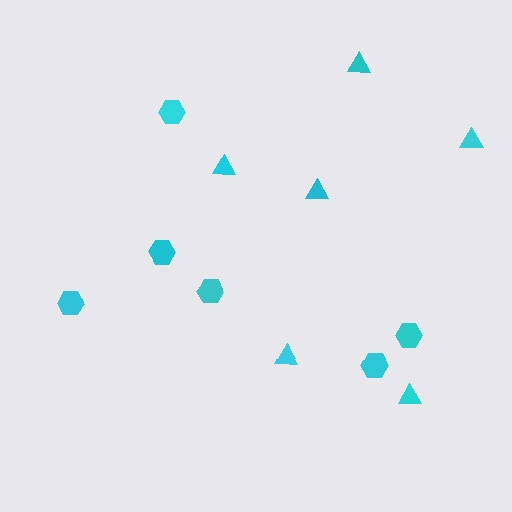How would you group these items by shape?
There are 2 groups: one group of triangles (6) and one group of hexagons (6).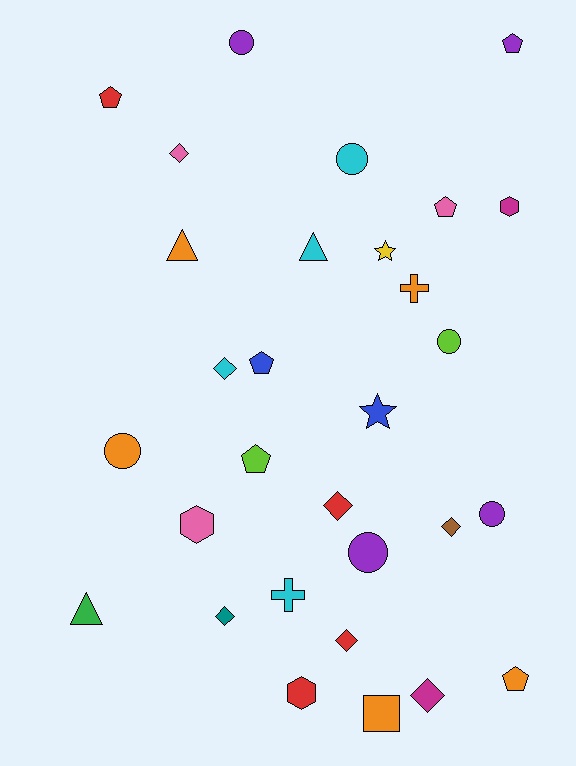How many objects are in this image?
There are 30 objects.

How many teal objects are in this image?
There is 1 teal object.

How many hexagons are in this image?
There are 3 hexagons.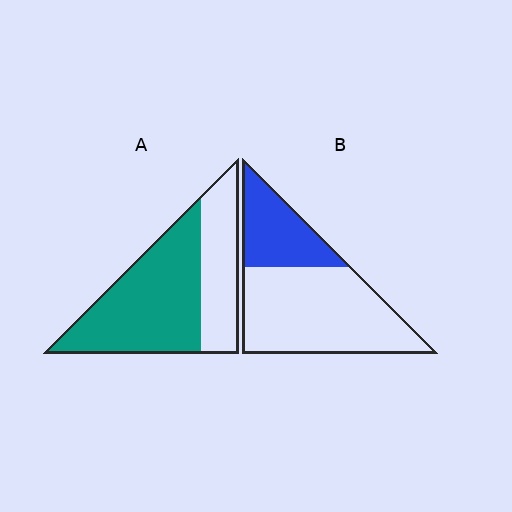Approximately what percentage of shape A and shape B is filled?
A is approximately 65% and B is approximately 30%.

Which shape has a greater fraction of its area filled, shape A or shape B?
Shape A.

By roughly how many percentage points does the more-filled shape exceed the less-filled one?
By roughly 35 percentage points (A over B).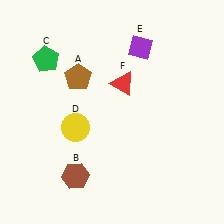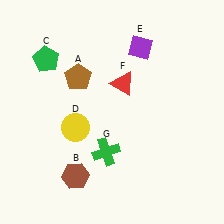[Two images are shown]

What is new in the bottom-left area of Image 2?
A green cross (G) was added in the bottom-left area of Image 2.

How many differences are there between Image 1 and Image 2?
There is 1 difference between the two images.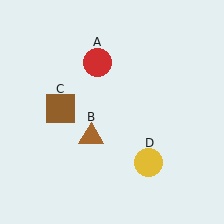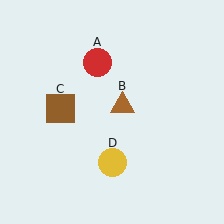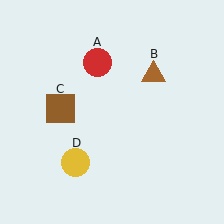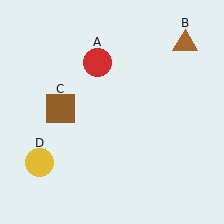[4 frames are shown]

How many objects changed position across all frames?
2 objects changed position: brown triangle (object B), yellow circle (object D).